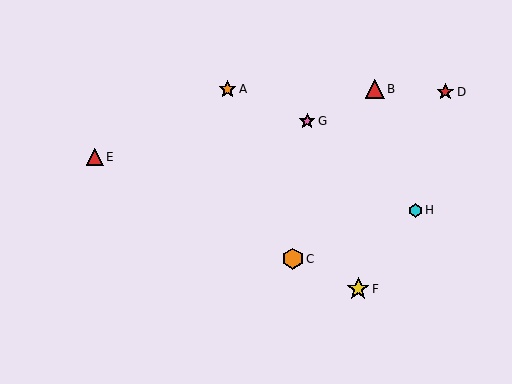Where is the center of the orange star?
The center of the orange star is at (228, 89).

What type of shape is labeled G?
Shape G is a pink star.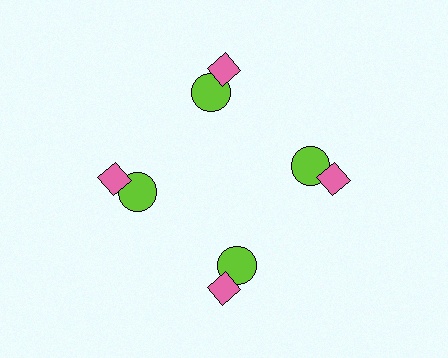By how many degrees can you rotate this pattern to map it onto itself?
The pattern maps onto itself every 90 degrees of rotation.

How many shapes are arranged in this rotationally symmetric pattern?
There are 8 shapes, arranged in 4 groups of 2.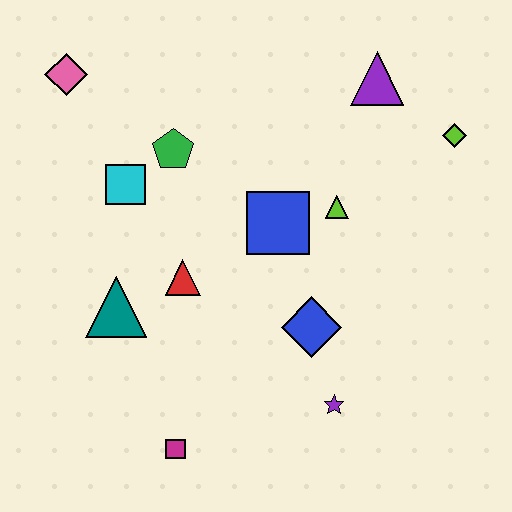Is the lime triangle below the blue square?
No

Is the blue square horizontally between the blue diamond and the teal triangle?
Yes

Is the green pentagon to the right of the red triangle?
No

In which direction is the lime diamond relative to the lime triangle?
The lime diamond is to the right of the lime triangle.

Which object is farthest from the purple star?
The pink diamond is farthest from the purple star.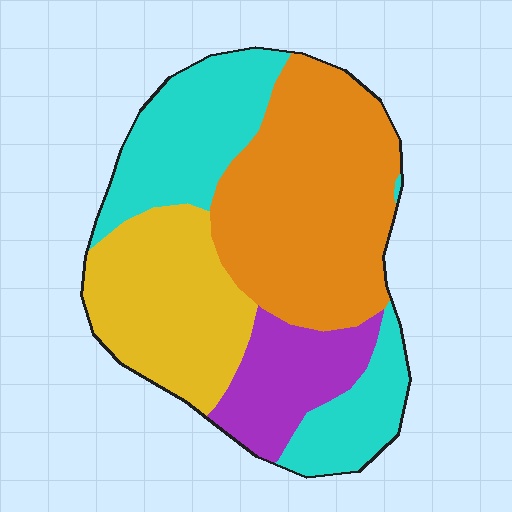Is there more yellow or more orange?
Orange.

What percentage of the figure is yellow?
Yellow covers about 25% of the figure.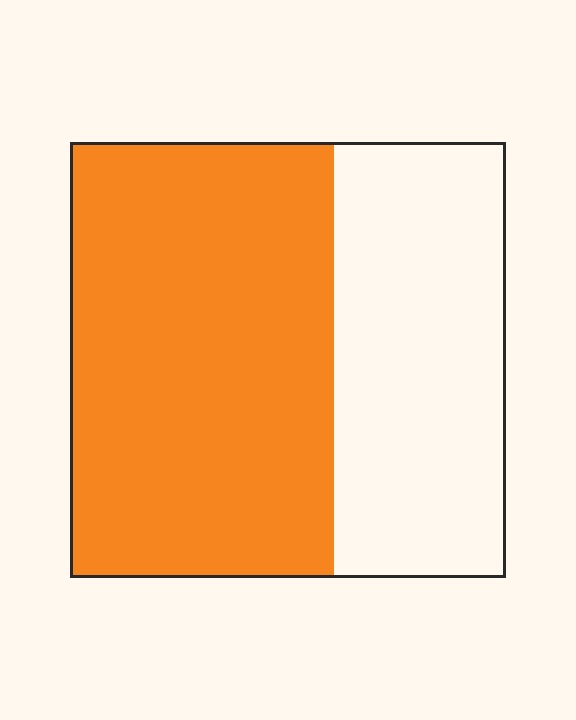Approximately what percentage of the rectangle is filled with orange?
Approximately 60%.